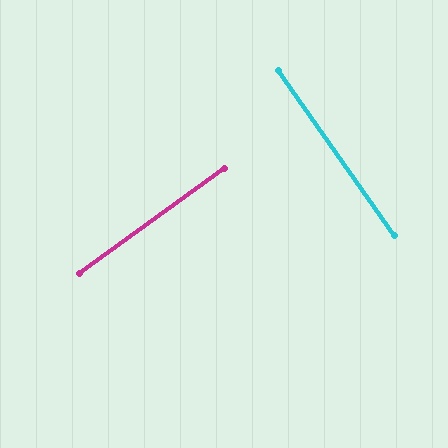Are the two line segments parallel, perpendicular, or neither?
Perpendicular — they meet at approximately 89°.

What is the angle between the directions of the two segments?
Approximately 89 degrees.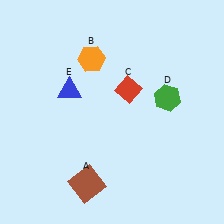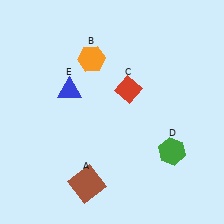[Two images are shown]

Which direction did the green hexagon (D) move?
The green hexagon (D) moved down.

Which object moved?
The green hexagon (D) moved down.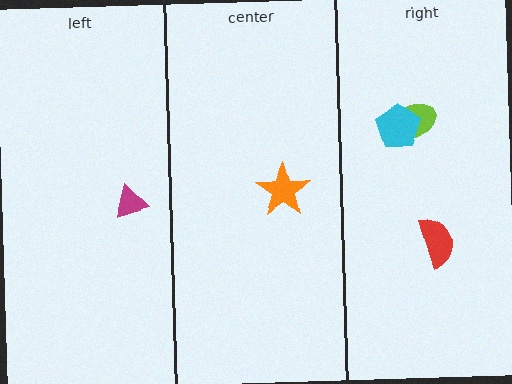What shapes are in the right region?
The lime ellipse, the cyan pentagon, the red semicircle.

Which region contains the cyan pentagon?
The right region.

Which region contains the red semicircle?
The right region.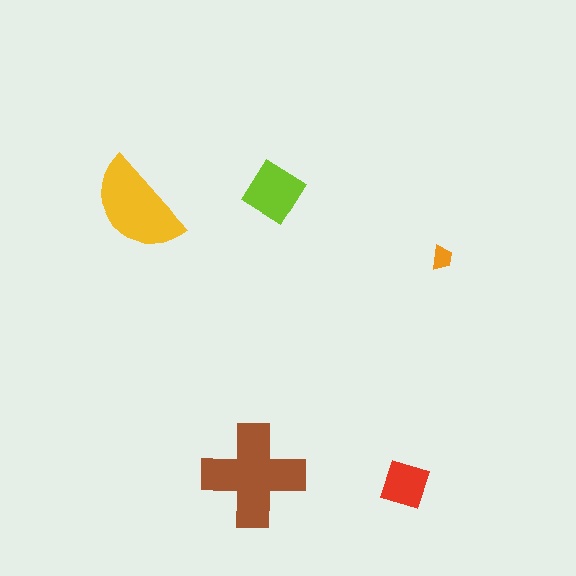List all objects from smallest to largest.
The orange trapezoid, the red square, the lime diamond, the yellow semicircle, the brown cross.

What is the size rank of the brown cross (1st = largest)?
1st.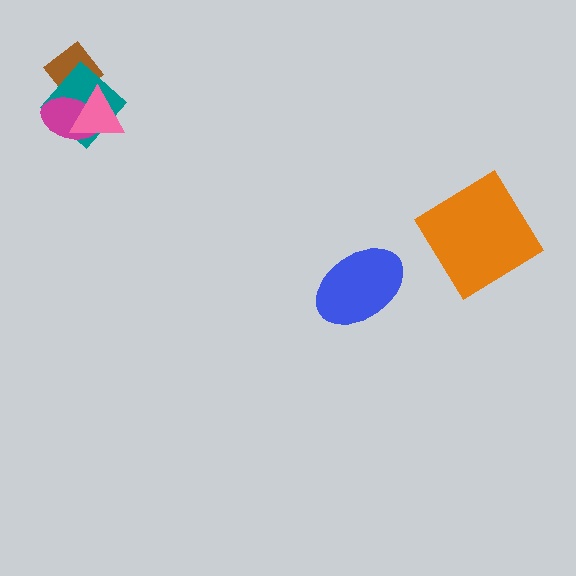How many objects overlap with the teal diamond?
3 objects overlap with the teal diamond.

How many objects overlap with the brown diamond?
3 objects overlap with the brown diamond.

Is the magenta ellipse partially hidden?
Yes, it is partially covered by another shape.